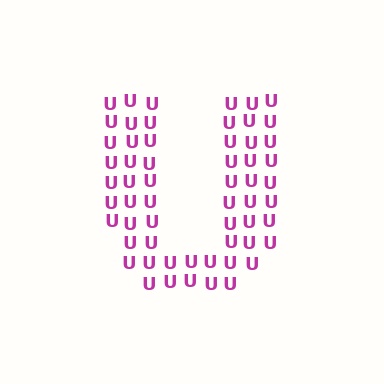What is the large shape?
The large shape is the letter U.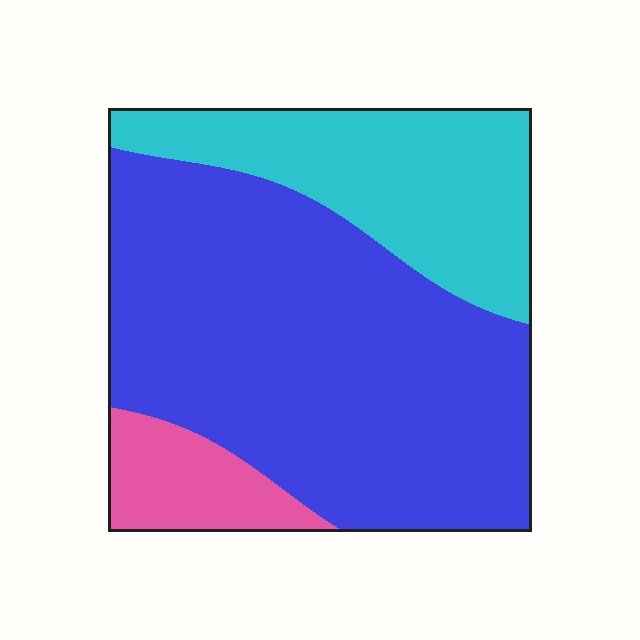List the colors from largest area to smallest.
From largest to smallest: blue, cyan, pink.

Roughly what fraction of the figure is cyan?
Cyan takes up between a quarter and a half of the figure.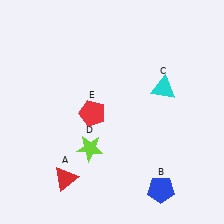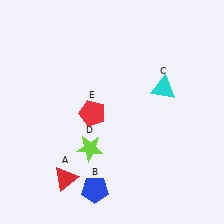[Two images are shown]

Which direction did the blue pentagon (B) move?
The blue pentagon (B) moved left.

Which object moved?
The blue pentagon (B) moved left.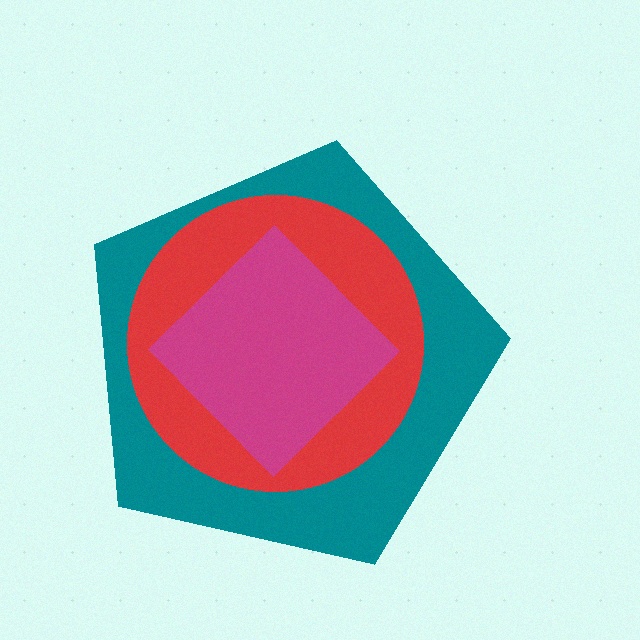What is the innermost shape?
The magenta diamond.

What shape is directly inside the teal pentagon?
The red circle.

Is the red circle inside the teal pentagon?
Yes.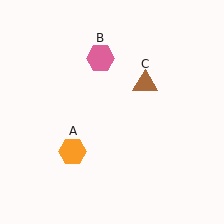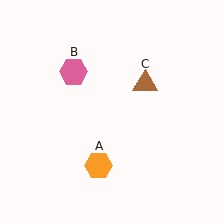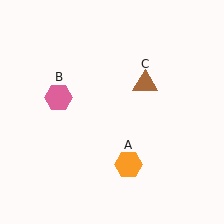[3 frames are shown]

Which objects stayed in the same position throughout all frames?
Brown triangle (object C) remained stationary.